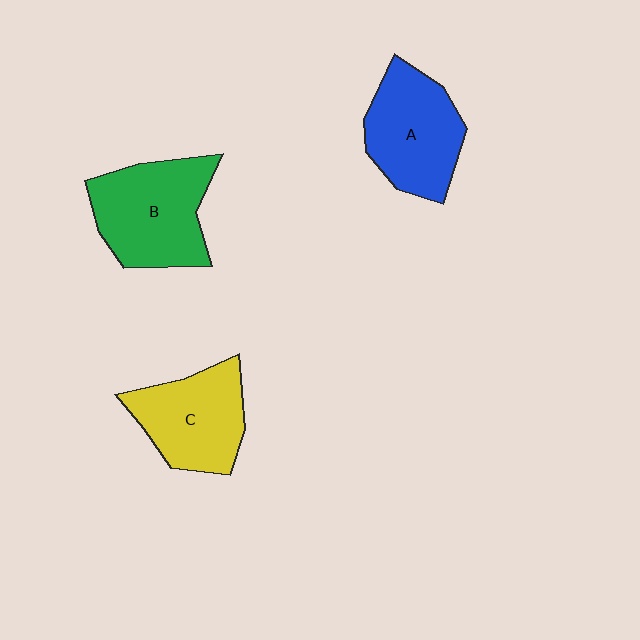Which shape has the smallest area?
Shape C (yellow).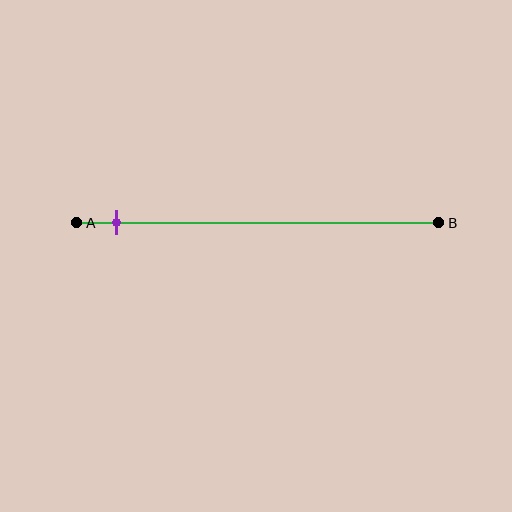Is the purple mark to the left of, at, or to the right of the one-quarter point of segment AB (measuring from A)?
The purple mark is to the left of the one-quarter point of segment AB.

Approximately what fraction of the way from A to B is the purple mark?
The purple mark is approximately 10% of the way from A to B.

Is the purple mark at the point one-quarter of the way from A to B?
No, the mark is at about 10% from A, not at the 25% one-quarter point.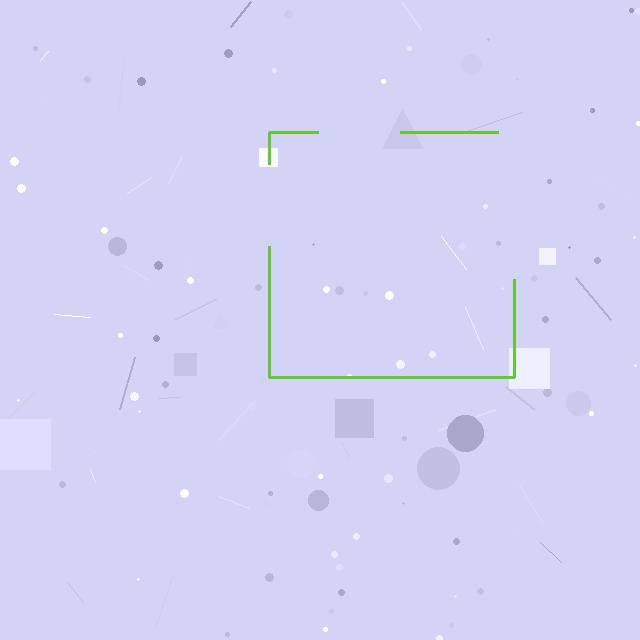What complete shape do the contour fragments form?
The contour fragments form a square.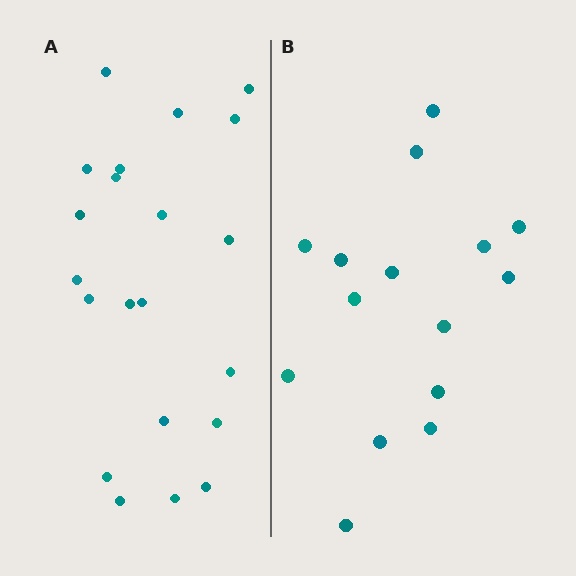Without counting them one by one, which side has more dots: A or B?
Region A (the left region) has more dots.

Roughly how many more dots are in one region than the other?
Region A has about 6 more dots than region B.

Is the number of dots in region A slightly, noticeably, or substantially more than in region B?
Region A has noticeably more, but not dramatically so. The ratio is roughly 1.4 to 1.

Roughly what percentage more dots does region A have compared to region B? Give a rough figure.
About 40% more.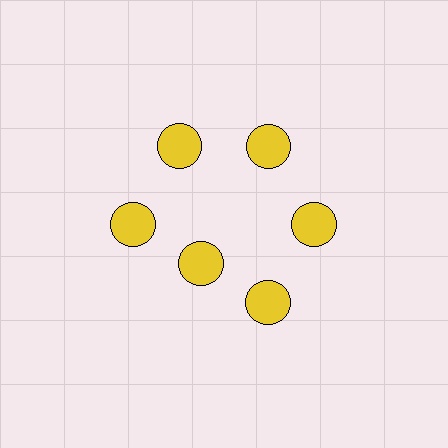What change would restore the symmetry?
The symmetry would be restored by moving it outward, back onto the ring so that all 6 circles sit at equal angles and equal distance from the center.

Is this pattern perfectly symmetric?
No. The 6 yellow circles are arranged in a ring, but one element near the 7 o'clock position is pulled inward toward the center, breaking the 6-fold rotational symmetry.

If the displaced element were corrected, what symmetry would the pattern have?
It would have 6-fold rotational symmetry — the pattern would map onto itself every 60 degrees.